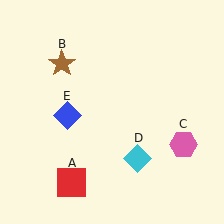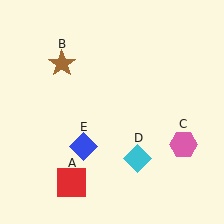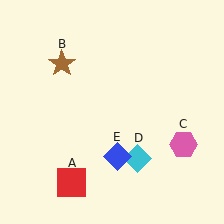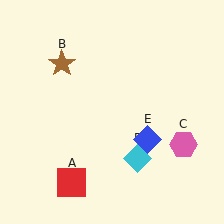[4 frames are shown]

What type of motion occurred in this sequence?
The blue diamond (object E) rotated counterclockwise around the center of the scene.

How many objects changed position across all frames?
1 object changed position: blue diamond (object E).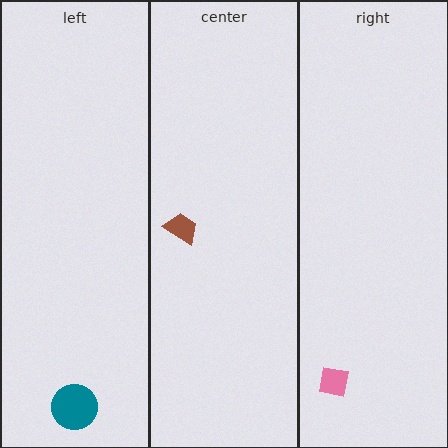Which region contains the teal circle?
The left region.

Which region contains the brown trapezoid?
The center region.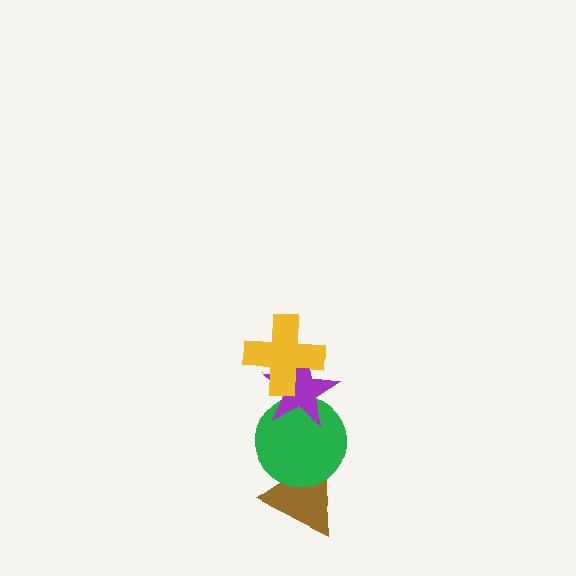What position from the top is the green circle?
The green circle is 3rd from the top.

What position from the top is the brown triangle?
The brown triangle is 4th from the top.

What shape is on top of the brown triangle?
The green circle is on top of the brown triangle.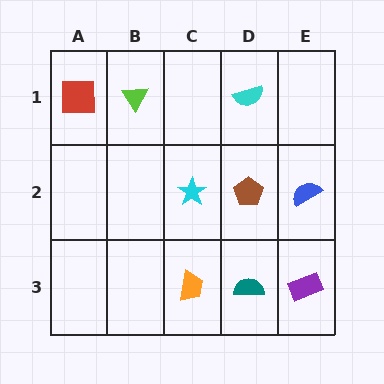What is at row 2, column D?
A brown pentagon.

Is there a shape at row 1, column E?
No, that cell is empty.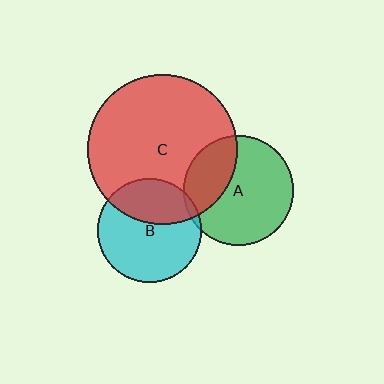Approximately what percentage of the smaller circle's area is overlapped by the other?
Approximately 30%.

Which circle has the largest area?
Circle C (red).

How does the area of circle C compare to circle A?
Approximately 1.8 times.